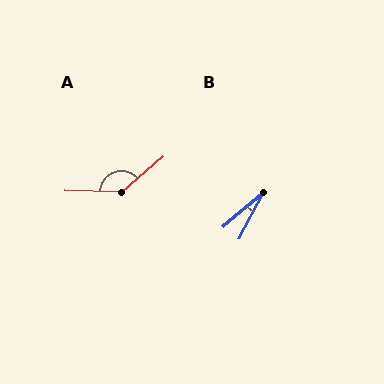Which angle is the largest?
A, at approximately 137 degrees.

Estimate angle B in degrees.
Approximately 22 degrees.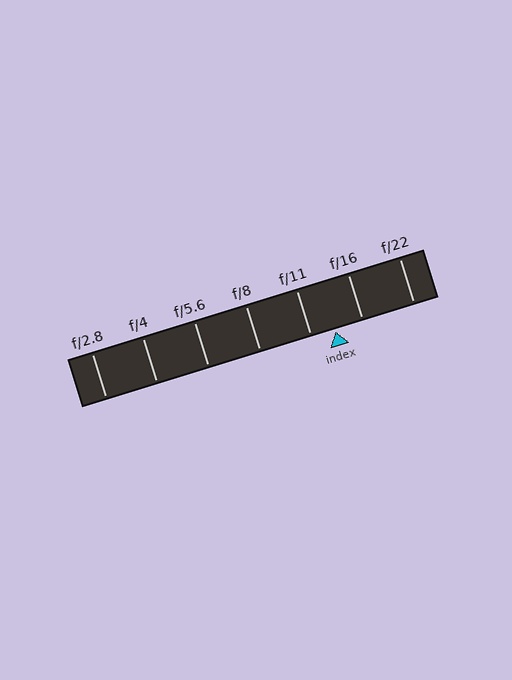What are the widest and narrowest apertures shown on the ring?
The widest aperture shown is f/2.8 and the narrowest is f/22.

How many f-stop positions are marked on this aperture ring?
There are 7 f-stop positions marked.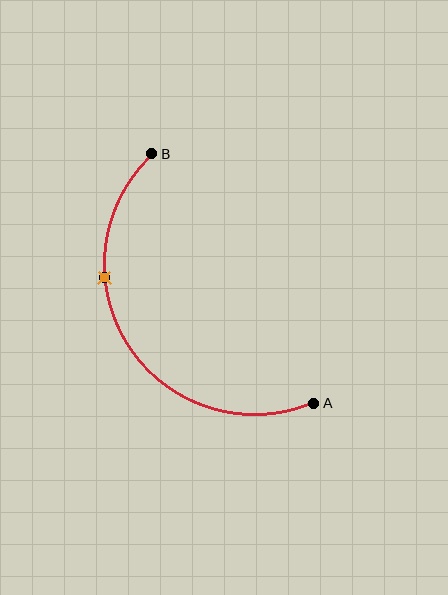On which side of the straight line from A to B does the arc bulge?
The arc bulges to the left of the straight line connecting A and B.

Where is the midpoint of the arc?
The arc midpoint is the point on the curve farthest from the straight line joining A and B. It sits to the left of that line.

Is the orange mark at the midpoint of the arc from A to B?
No. The orange mark lies on the arc but is closer to endpoint B. The arc midpoint would be at the point on the curve equidistant along the arc from both A and B.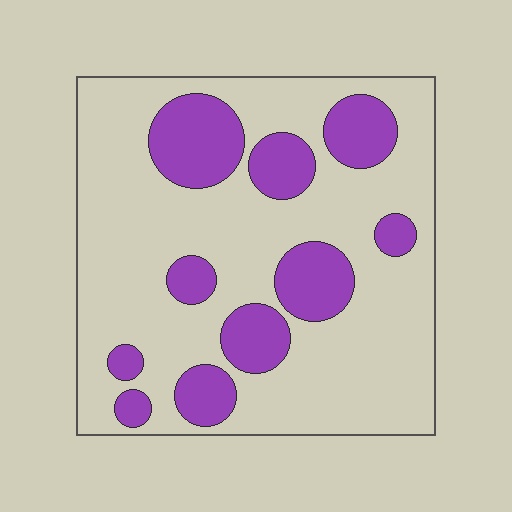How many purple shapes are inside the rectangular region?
10.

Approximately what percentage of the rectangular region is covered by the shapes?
Approximately 25%.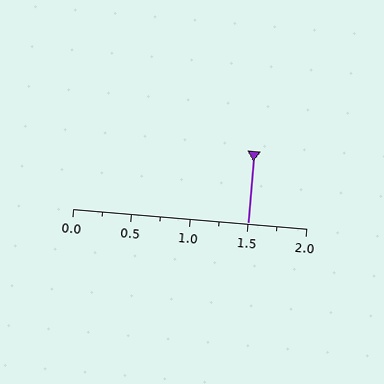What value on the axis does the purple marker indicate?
The marker indicates approximately 1.5.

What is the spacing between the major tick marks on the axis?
The major ticks are spaced 0.5 apart.